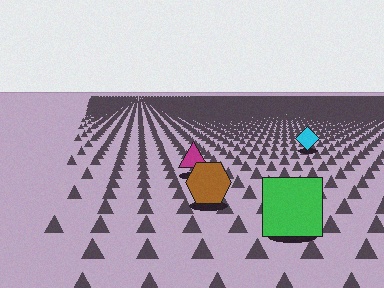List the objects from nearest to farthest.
From nearest to farthest: the green square, the brown hexagon, the magenta triangle, the cyan diamond.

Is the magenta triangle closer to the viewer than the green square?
No. The green square is closer — you can tell from the texture gradient: the ground texture is coarser near it.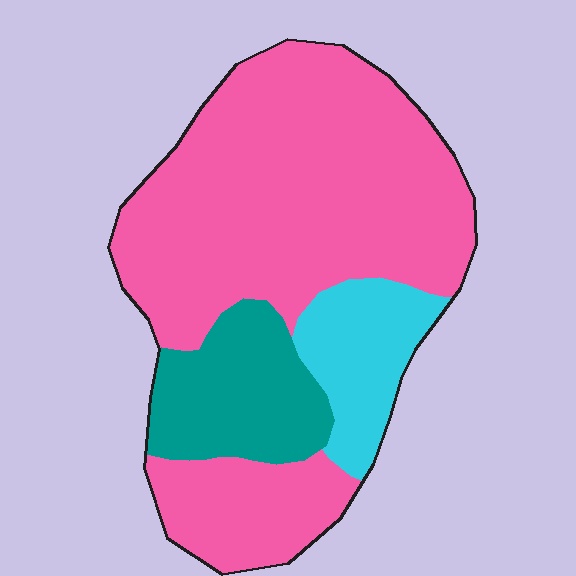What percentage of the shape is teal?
Teal takes up about one sixth (1/6) of the shape.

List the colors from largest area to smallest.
From largest to smallest: pink, teal, cyan.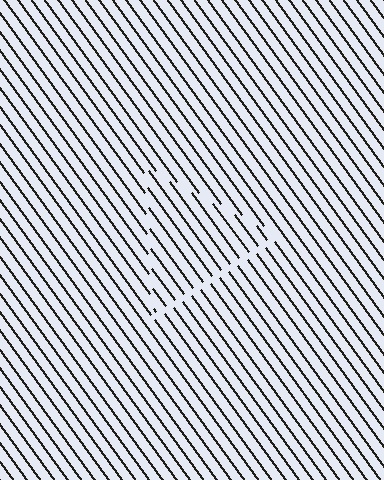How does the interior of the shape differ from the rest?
The interior of the shape contains the same grating, shifted by half a period — the contour is defined by the phase discontinuity where line-ends from the inner and outer gratings abut.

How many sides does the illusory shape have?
3 sides — the line-ends trace a triangle.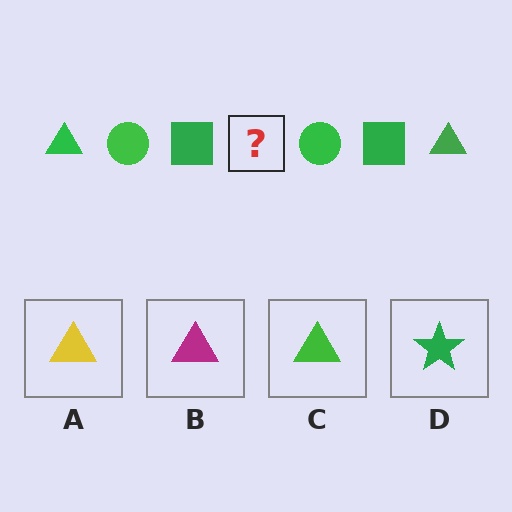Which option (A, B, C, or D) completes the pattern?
C.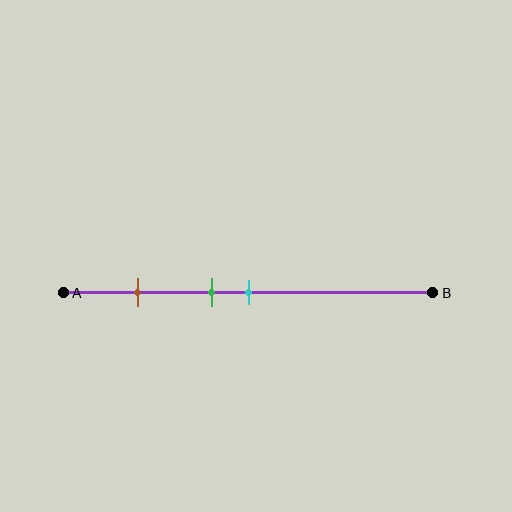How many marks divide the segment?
There are 3 marks dividing the segment.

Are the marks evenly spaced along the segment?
No, the marks are not evenly spaced.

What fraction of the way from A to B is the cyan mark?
The cyan mark is approximately 50% (0.5) of the way from A to B.